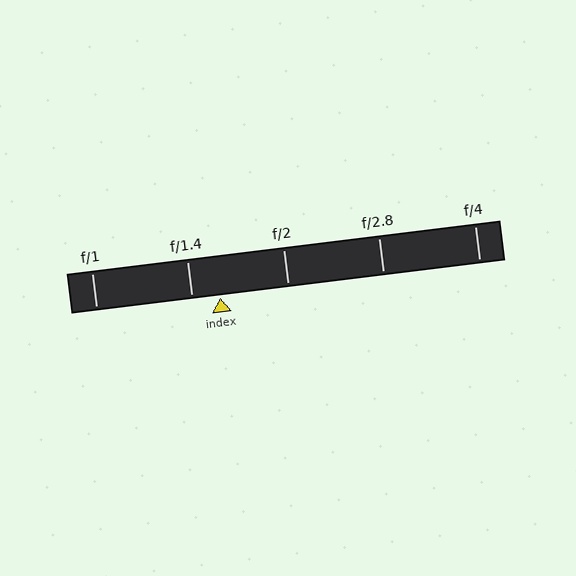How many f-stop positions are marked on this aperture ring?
There are 5 f-stop positions marked.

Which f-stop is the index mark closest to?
The index mark is closest to f/1.4.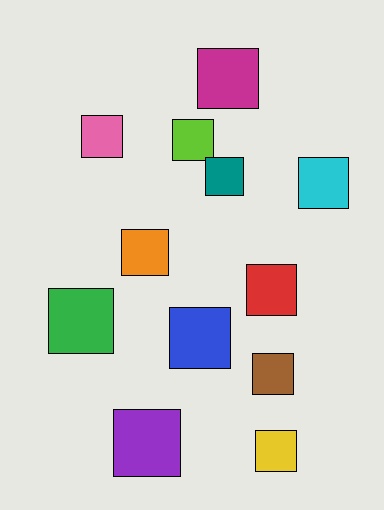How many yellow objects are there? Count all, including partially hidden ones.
There is 1 yellow object.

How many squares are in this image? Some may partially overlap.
There are 12 squares.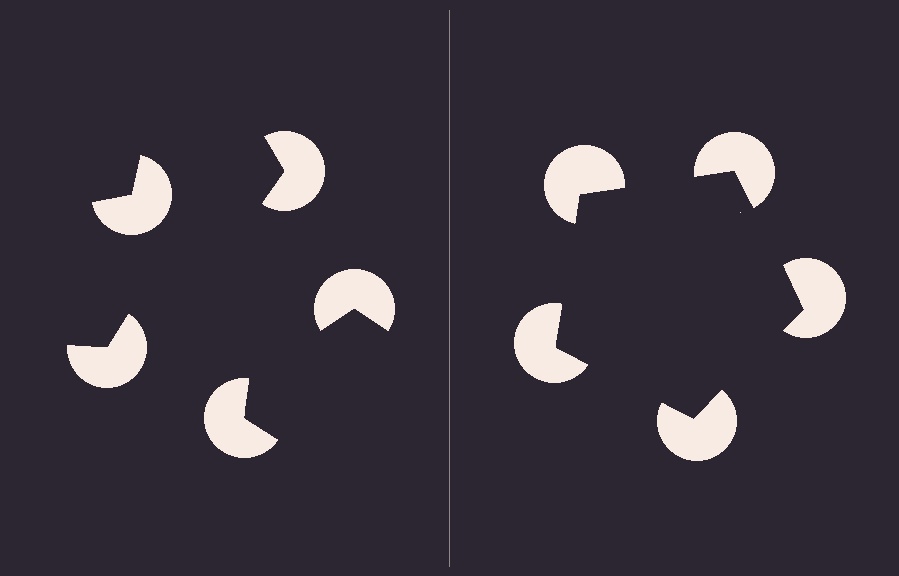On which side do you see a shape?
An illusory pentagon appears on the right side. On the left side the wedge cuts are rotated, so no coherent shape forms.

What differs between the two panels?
The pac-man discs are positioned identically on both sides; only the wedge orientations differ. On the right they align to a pentagon; on the left they are misaligned.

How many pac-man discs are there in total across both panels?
10 — 5 on each side.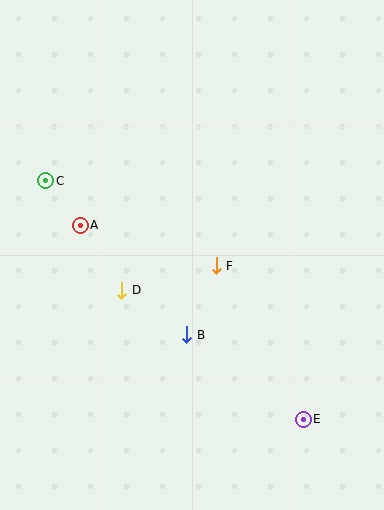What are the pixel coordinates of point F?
Point F is at (216, 266).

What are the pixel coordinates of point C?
Point C is at (46, 181).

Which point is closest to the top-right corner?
Point F is closest to the top-right corner.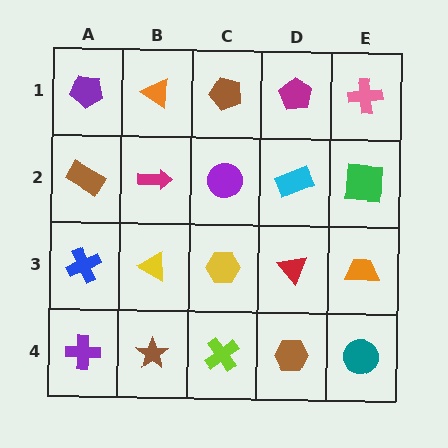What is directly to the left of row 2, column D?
A purple circle.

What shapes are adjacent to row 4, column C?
A yellow hexagon (row 3, column C), a brown star (row 4, column B), a brown hexagon (row 4, column D).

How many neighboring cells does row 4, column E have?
2.